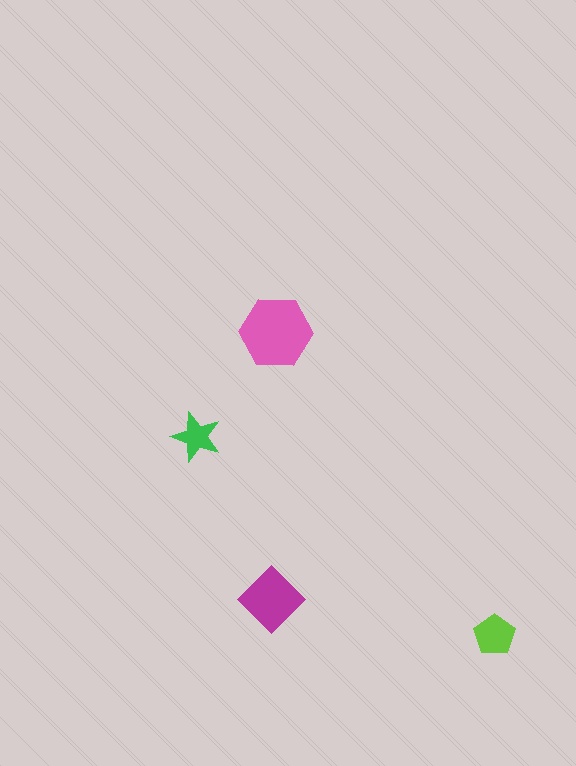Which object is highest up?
The pink hexagon is topmost.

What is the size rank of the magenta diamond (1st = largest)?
2nd.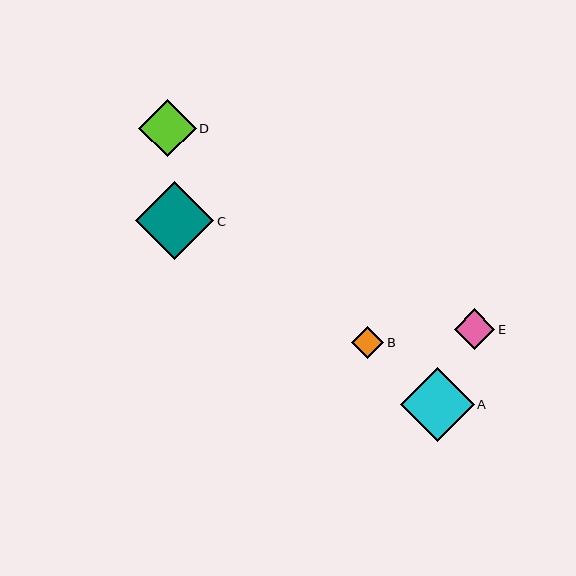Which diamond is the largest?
Diamond C is the largest with a size of approximately 78 pixels.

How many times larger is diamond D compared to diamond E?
Diamond D is approximately 1.4 times the size of diamond E.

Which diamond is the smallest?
Diamond B is the smallest with a size of approximately 32 pixels.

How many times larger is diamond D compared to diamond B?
Diamond D is approximately 1.8 times the size of diamond B.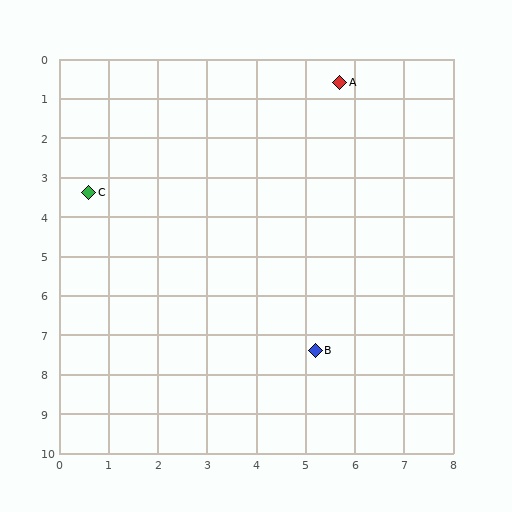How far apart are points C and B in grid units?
Points C and B are about 6.1 grid units apart.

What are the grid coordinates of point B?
Point B is at approximately (5.2, 7.4).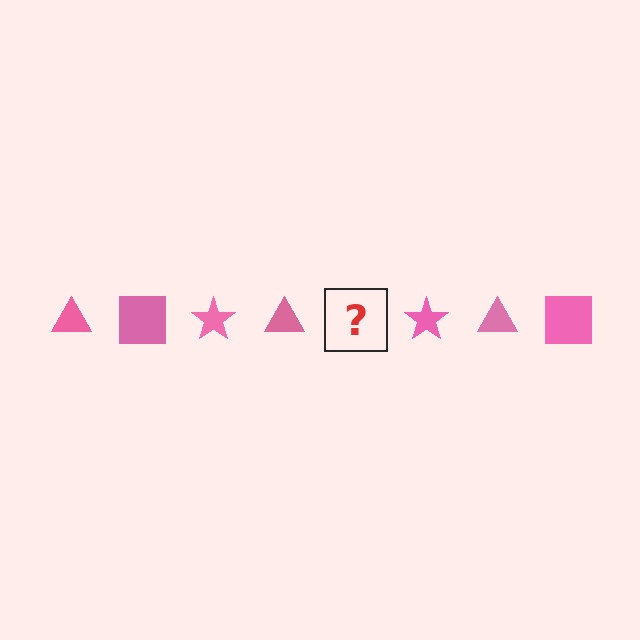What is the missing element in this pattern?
The missing element is a pink square.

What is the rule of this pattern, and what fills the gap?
The rule is that the pattern cycles through triangle, square, star shapes in pink. The gap should be filled with a pink square.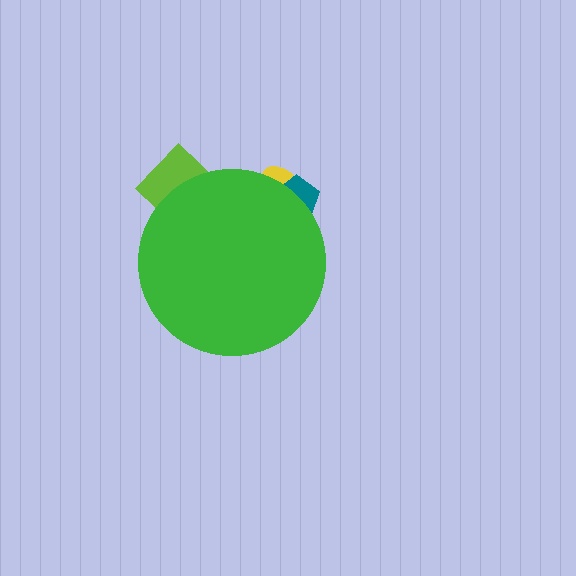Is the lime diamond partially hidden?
Yes, the lime diamond is partially hidden behind the green circle.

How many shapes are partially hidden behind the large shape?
3 shapes are partially hidden.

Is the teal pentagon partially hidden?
Yes, the teal pentagon is partially hidden behind the green circle.